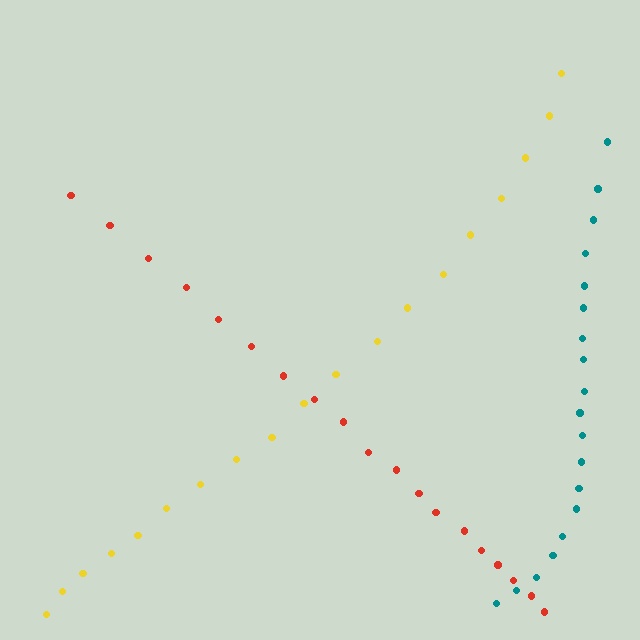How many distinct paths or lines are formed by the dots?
There are 3 distinct paths.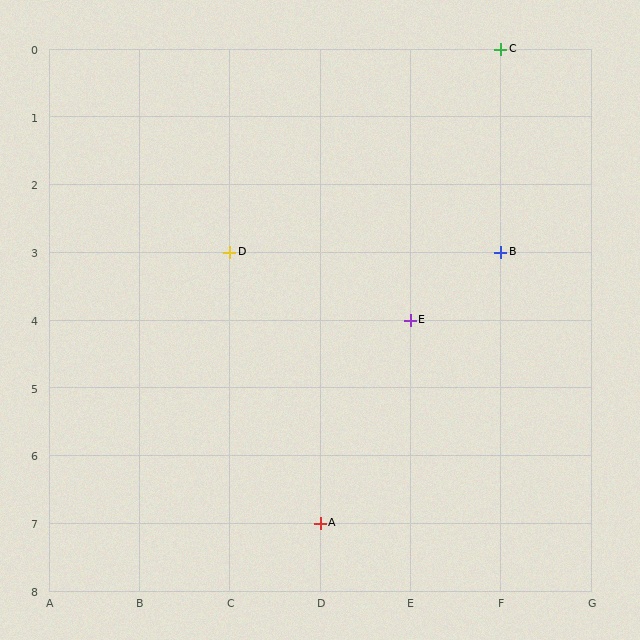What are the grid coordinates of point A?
Point A is at grid coordinates (D, 7).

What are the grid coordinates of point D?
Point D is at grid coordinates (C, 3).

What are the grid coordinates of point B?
Point B is at grid coordinates (F, 3).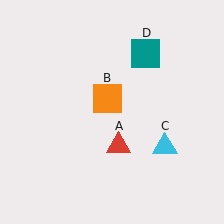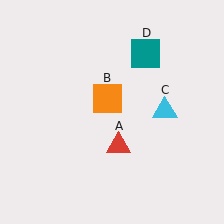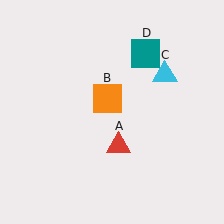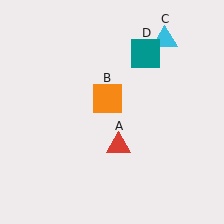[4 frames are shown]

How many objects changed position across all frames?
1 object changed position: cyan triangle (object C).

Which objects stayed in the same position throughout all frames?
Red triangle (object A) and orange square (object B) and teal square (object D) remained stationary.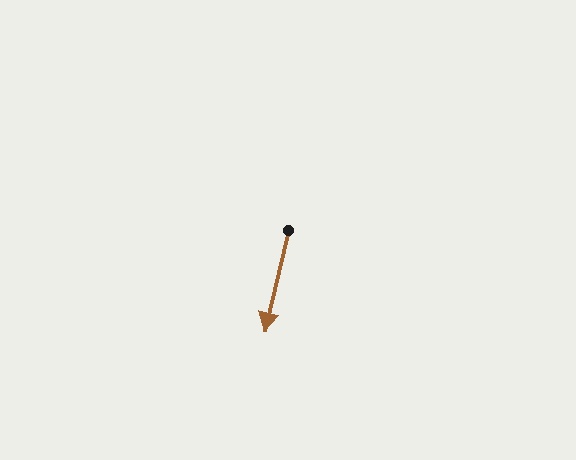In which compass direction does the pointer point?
South.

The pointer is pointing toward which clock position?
Roughly 6 o'clock.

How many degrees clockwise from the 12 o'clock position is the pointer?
Approximately 193 degrees.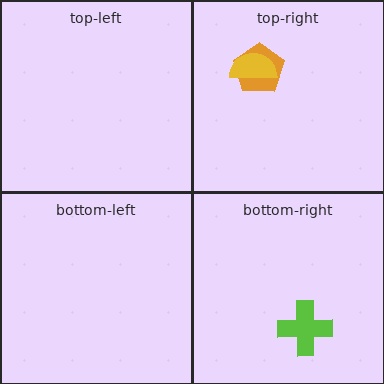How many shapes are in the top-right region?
2.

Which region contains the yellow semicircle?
The top-right region.